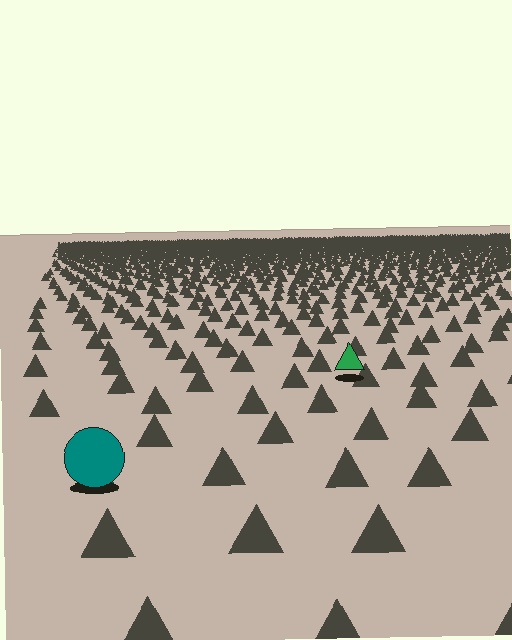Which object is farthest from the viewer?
The green triangle is farthest from the viewer. It appears smaller and the ground texture around it is denser.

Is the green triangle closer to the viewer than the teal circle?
No. The teal circle is closer — you can tell from the texture gradient: the ground texture is coarser near it.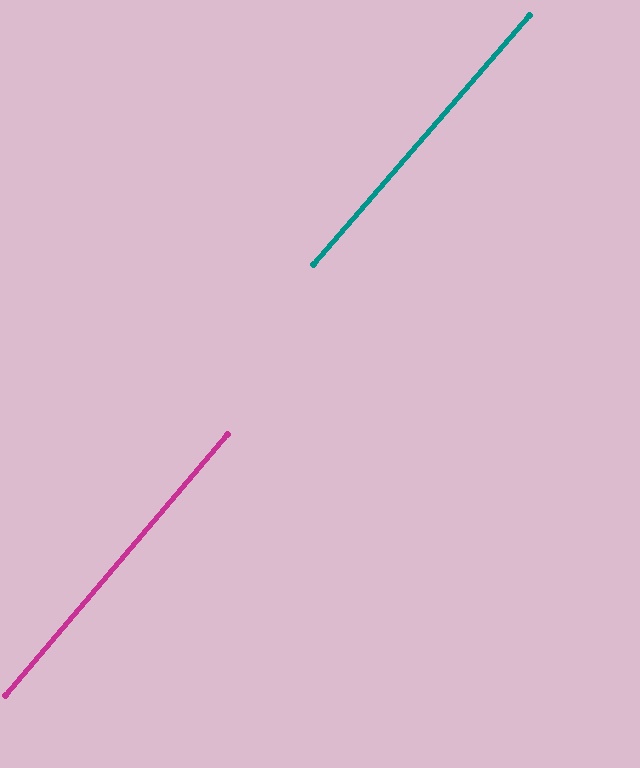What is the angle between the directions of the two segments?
Approximately 0 degrees.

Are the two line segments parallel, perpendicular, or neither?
Parallel — their directions differ by only 0.4°.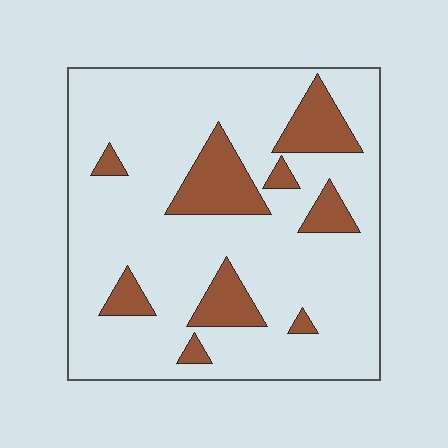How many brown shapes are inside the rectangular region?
9.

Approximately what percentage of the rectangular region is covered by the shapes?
Approximately 20%.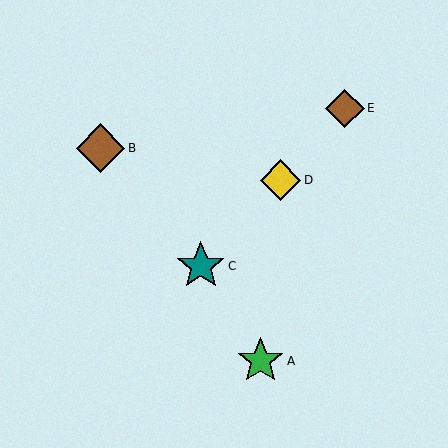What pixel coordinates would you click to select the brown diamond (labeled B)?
Click at (101, 148) to select the brown diamond B.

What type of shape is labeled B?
Shape B is a brown diamond.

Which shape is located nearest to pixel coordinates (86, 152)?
The brown diamond (labeled B) at (101, 148) is nearest to that location.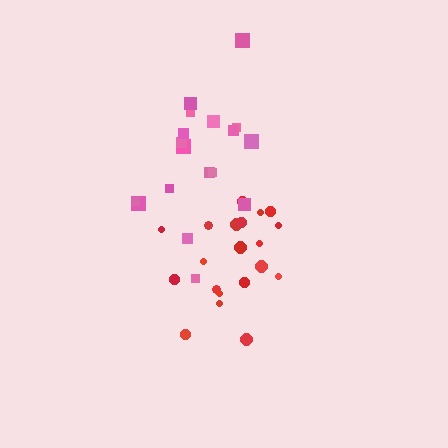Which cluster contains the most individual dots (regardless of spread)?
Red (20).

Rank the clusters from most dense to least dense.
red, pink.